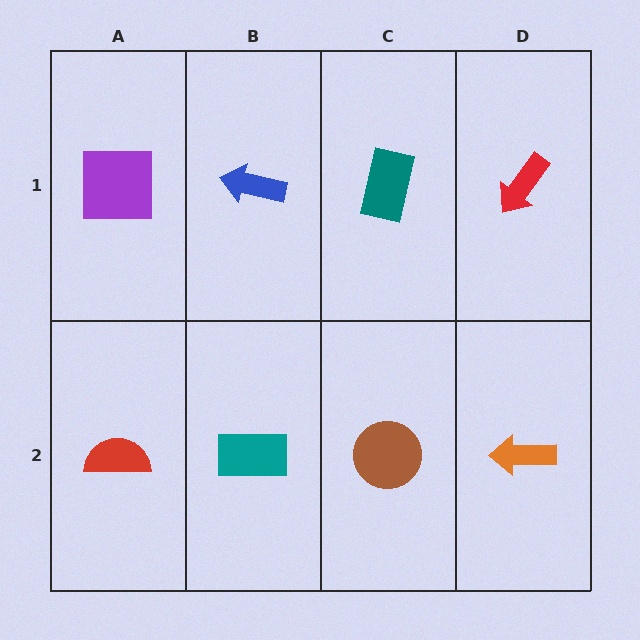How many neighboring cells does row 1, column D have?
2.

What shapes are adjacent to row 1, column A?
A red semicircle (row 2, column A), a blue arrow (row 1, column B).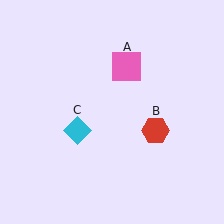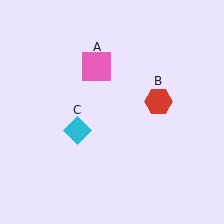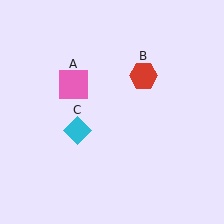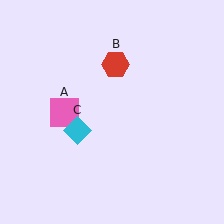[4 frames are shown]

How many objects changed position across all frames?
2 objects changed position: pink square (object A), red hexagon (object B).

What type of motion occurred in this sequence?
The pink square (object A), red hexagon (object B) rotated counterclockwise around the center of the scene.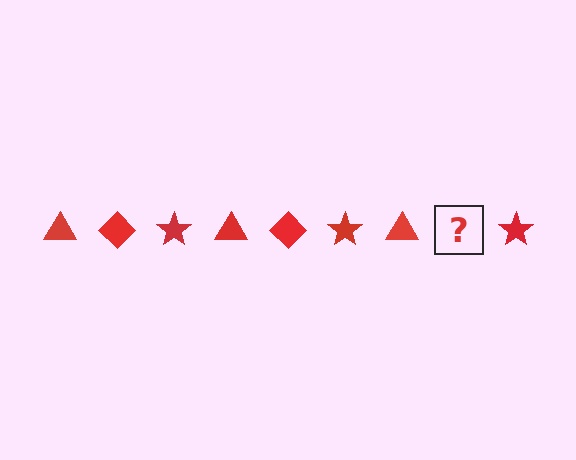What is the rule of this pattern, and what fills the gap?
The rule is that the pattern cycles through triangle, diamond, star shapes in red. The gap should be filled with a red diamond.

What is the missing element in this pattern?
The missing element is a red diamond.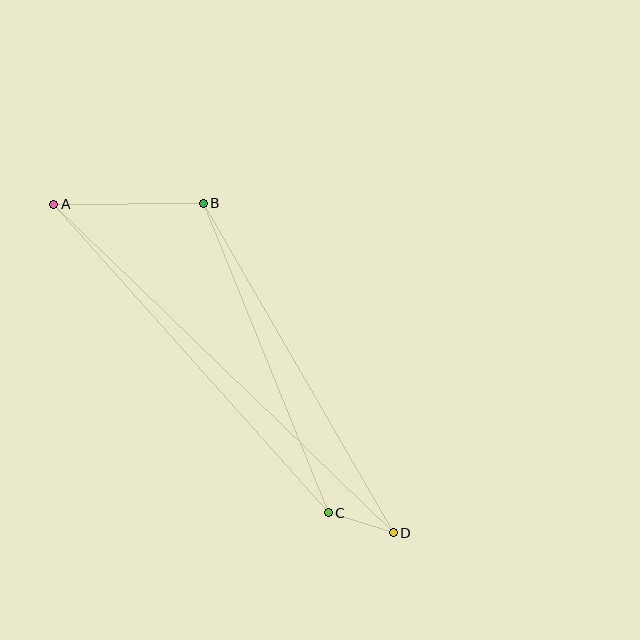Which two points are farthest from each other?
Points A and D are farthest from each other.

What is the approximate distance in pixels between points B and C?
The distance between B and C is approximately 334 pixels.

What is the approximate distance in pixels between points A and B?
The distance between A and B is approximately 149 pixels.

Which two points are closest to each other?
Points C and D are closest to each other.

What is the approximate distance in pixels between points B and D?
The distance between B and D is approximately 380 pixels.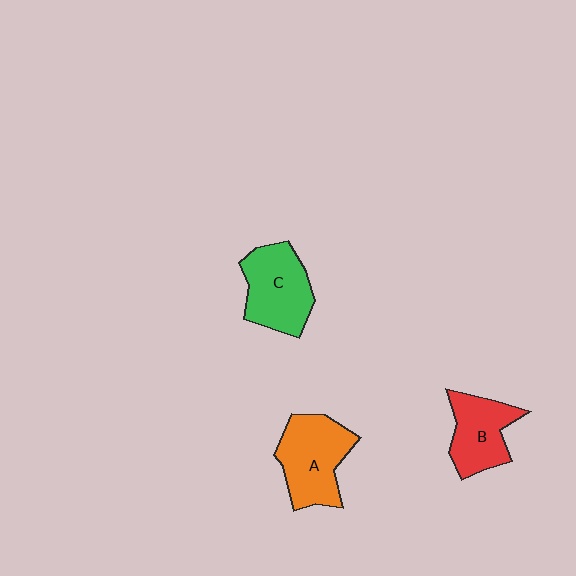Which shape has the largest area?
Shape A (orange).